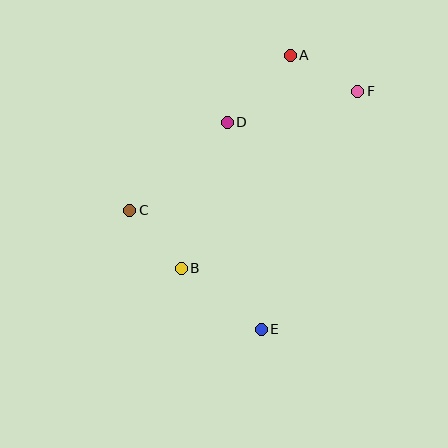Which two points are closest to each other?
Points A and F are closest to each other.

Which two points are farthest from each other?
Points A and E are farthest from each other.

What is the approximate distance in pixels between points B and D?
The distance between B and D is approximately 153 pixels.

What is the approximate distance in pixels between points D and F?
The distance between D and F is approximately 134 pixels.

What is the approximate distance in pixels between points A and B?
The distance between A and B is approximately 239 pixels.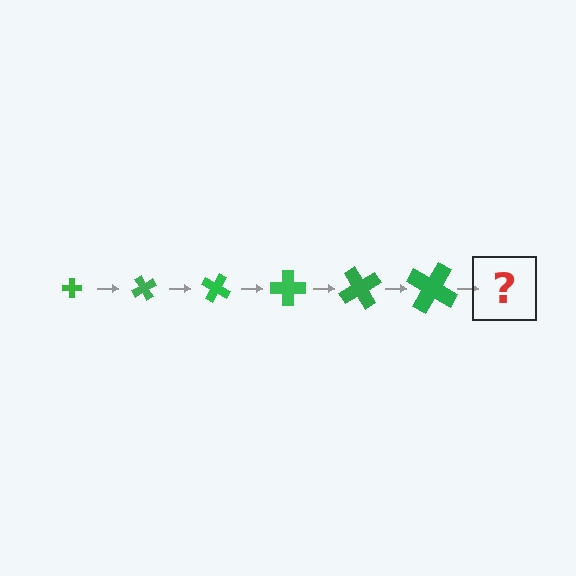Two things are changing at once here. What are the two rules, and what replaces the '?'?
The two rules are that the cross grows larger each step and it rotates 60 degrees each step. The '?' should be a cross, larger than the previous one and rotated 360 degrees from the start.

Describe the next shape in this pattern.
It should be a cross, larger than the previous one and rotated 360 degrees from the start.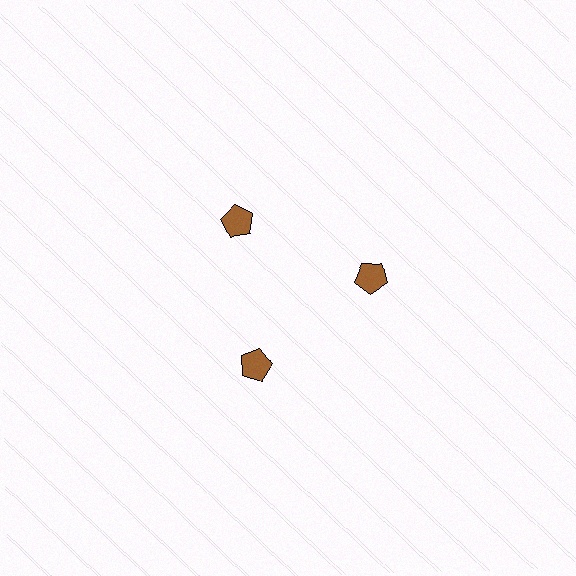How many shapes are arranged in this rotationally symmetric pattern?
There are 3 shapes, arranged in 3 groups of 1.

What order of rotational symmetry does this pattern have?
This pattern has 3-fold rotational symmetry.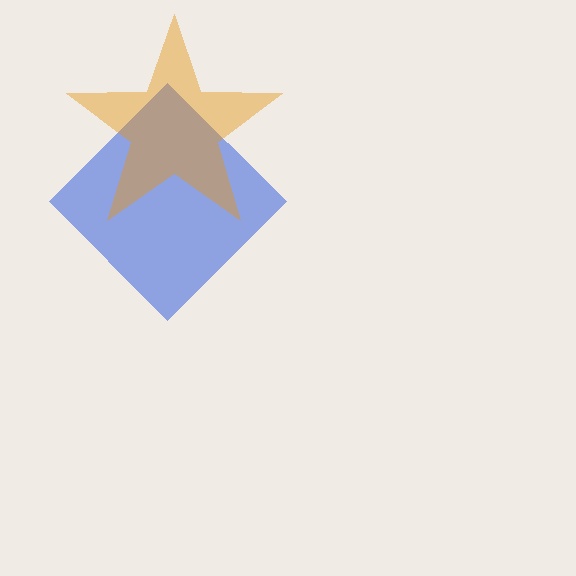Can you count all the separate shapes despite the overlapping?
Yes, there are 2 separate shapes.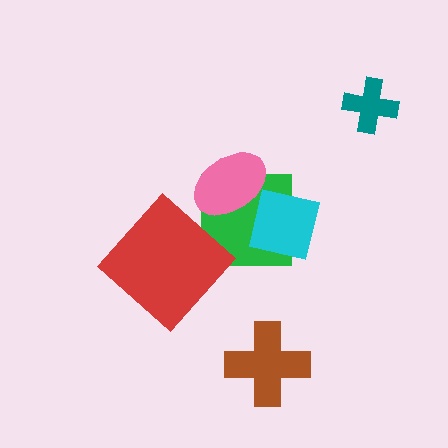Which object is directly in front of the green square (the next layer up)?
The cyan square is directly in front of the green square.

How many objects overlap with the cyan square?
2 objects overlap with the cyan square.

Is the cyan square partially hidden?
Yes, it is partially covered by another shape.